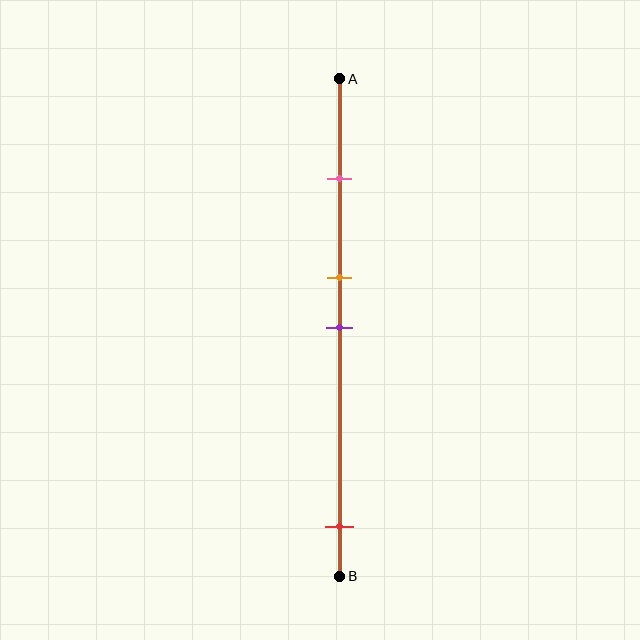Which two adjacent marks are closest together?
The orange and purple marks are the closest adjacent pair.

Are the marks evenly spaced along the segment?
No, the marks are not evenly spaced.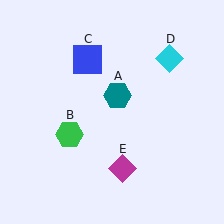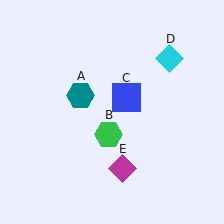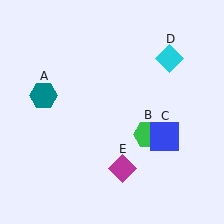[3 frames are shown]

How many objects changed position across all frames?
3 objects changed position: teal hexagon (object A), green hexagon (object B), blue square (object C).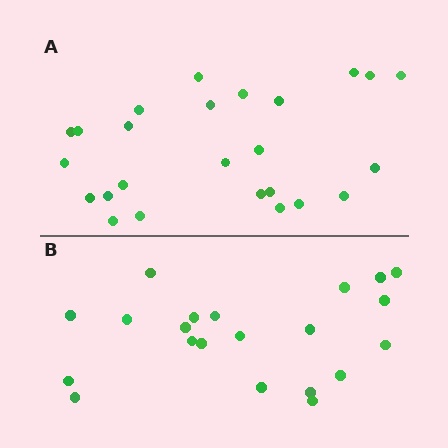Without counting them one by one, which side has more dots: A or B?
Region A (the top region) has more dots.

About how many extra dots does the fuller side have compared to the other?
Region A has about 4 more dots than region B.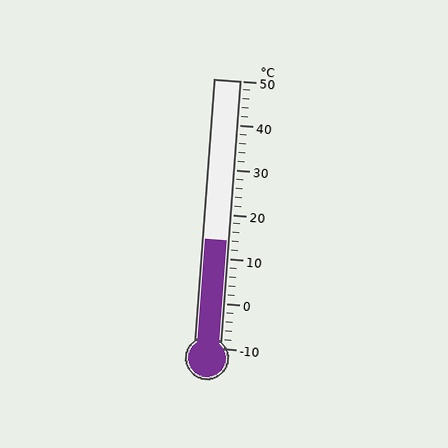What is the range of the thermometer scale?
The thermometer scale ranges from -10°C to 50°C.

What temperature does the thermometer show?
The thermometer shows approximately 14°C.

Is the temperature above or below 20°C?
The temperature is below 20°C.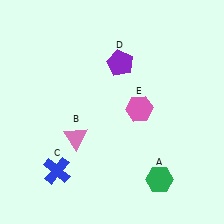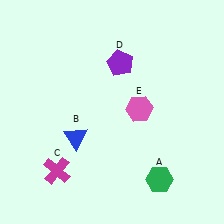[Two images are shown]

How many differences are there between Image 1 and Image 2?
There are 2 differences between the two images.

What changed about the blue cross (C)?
In Image 1, C is blue. In Image 2, it changed to magenta.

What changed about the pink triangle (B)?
In Image 1, B is pink. In Image 2, it changed to blue.